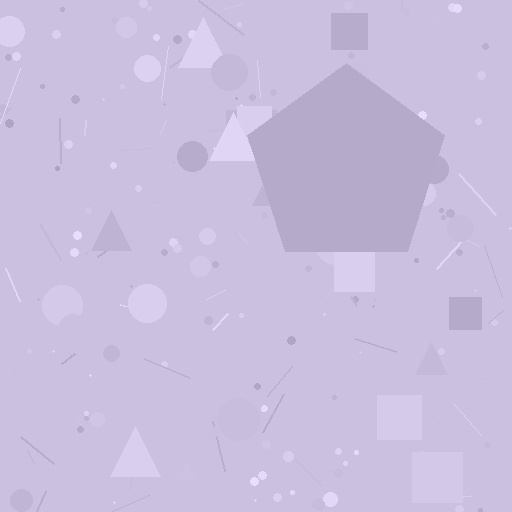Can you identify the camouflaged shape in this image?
The camouflaged shape is a pentagon.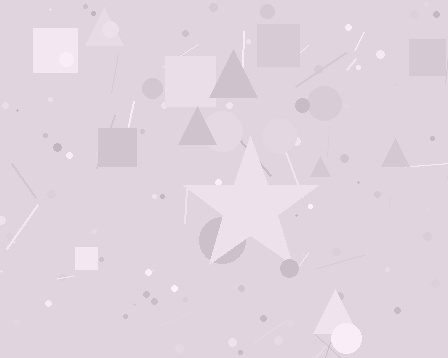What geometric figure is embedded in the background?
A star is embedded in the background.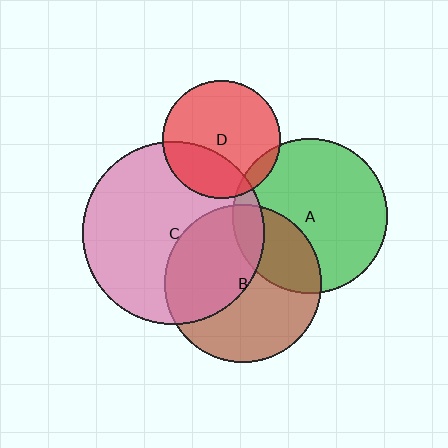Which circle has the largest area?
Circle C (pink).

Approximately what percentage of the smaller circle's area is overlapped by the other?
Approximately 10%.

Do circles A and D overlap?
Yes.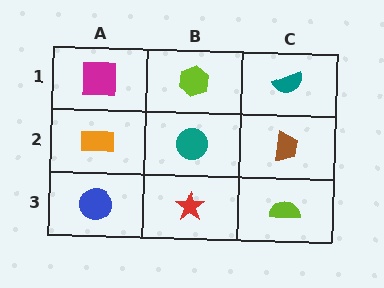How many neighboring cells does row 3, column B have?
3.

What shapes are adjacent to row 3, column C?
A brown trapezoid (row 2, column C), a red star (row 3, column B).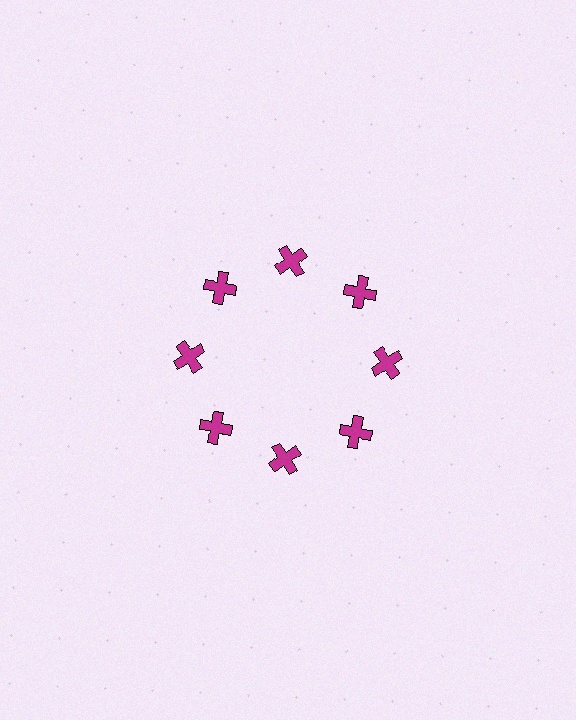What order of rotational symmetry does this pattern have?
This pattern has 8-fold rotational symmetry.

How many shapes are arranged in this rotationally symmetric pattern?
There are 8 shapes, arranged in 8 groups of 1.